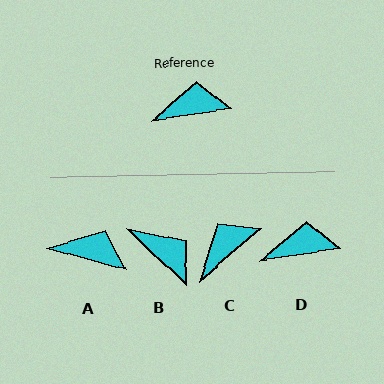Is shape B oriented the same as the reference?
No, it is off by about 52 degrees.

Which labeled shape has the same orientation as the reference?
D.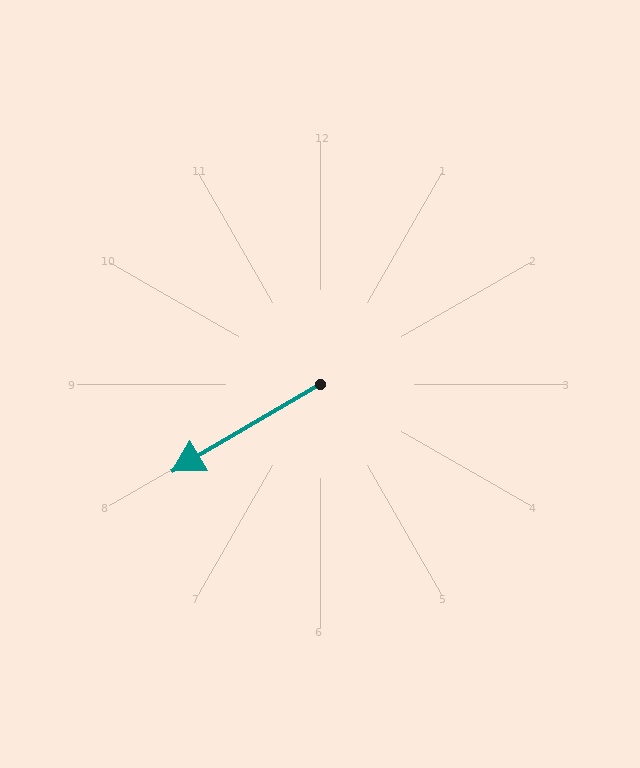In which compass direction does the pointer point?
Southwest.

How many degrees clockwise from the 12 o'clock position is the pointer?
Approximately 240 degrees.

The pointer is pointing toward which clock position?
Roughly 8 o'clock.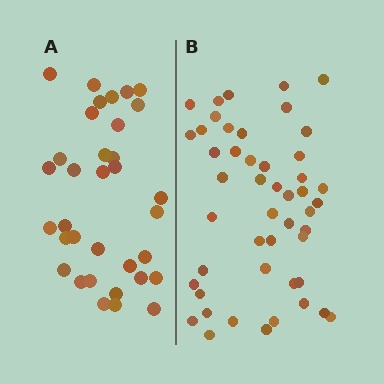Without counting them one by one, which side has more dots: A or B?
Region B (the right region) has more dots.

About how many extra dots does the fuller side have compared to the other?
Region B has approximately 15 more dots than region A.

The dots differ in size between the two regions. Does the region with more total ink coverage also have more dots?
No. Region A has more total ink coverage because its dots are larger, but region B actually contains more individual dots. Total area can be misleading — the number of items is what matters here.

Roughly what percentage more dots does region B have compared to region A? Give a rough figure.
About 40% more.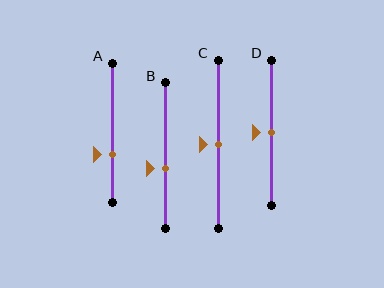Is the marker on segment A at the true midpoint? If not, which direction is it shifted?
No, the marker on segment A is shifted downward by about 16% of the segment length.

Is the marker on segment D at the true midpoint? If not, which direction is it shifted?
Yes, the marker on segment D is at the true midpoint.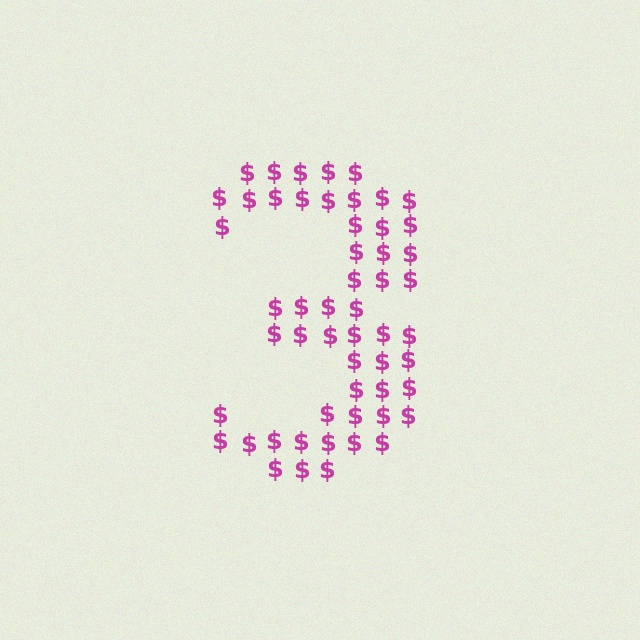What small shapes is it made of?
It is made of small dollar signs.